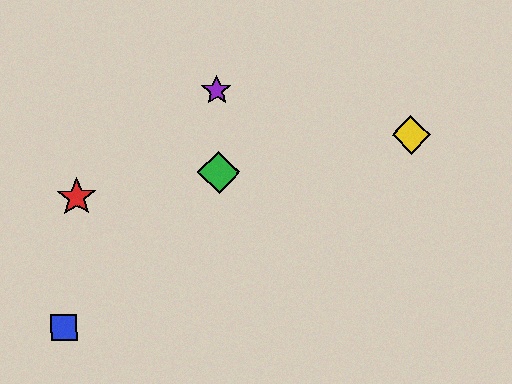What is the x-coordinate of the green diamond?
The green diamond is at x≈218.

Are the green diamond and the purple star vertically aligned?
Yes, both are at x≈218.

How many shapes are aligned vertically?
2 shapes (the green diamond, the purple star) are aligned vertically.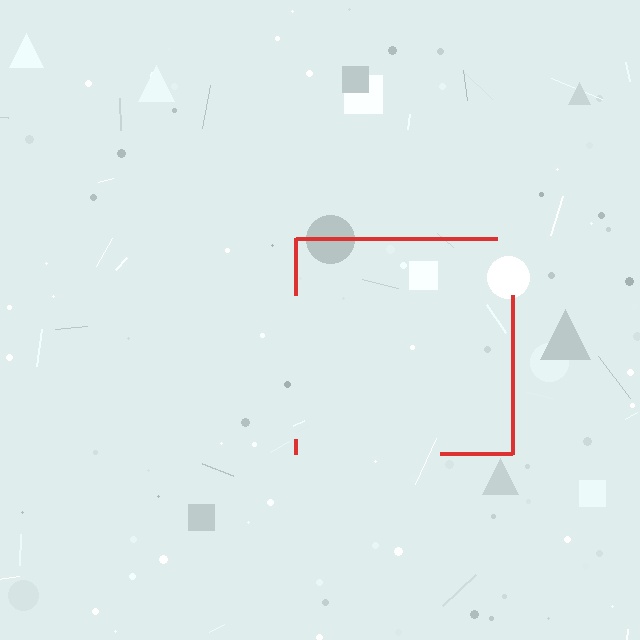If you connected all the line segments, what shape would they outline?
They would outline a square.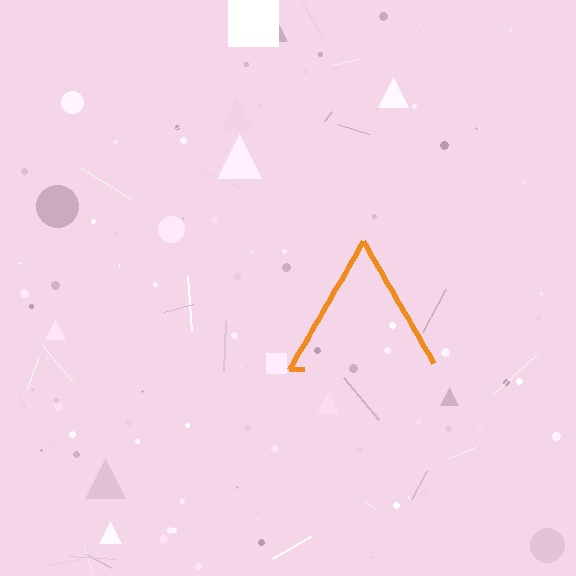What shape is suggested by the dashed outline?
The dashed outline suggests a triangle.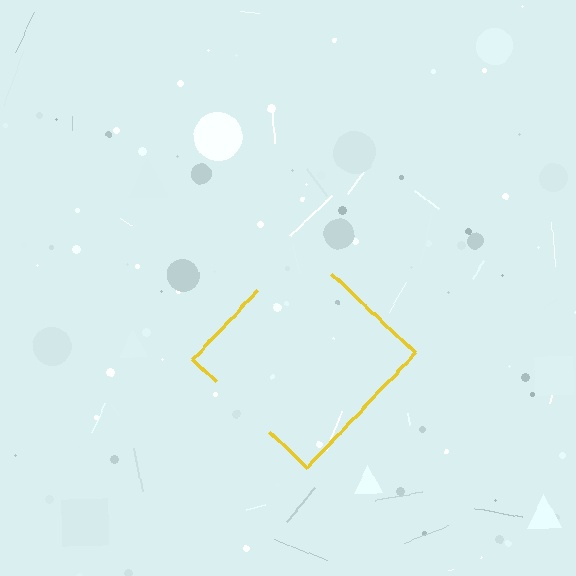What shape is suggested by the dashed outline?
The dashed outline suggests a diamond.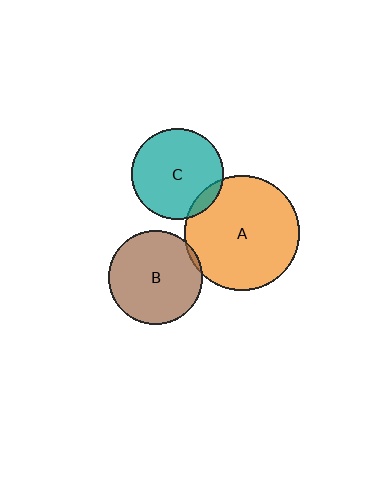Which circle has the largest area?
Circle A (orange).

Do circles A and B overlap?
Yes.